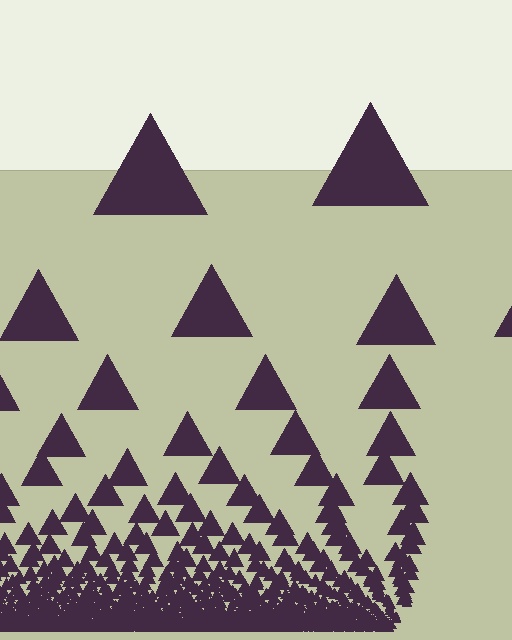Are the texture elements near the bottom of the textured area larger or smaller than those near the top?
Smaller. The gradient is inverted — elements near the bottom are smaller and denser.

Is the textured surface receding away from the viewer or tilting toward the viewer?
The surface appears to tilt toward the viewer. Texture elements get larger and sparser toward the top.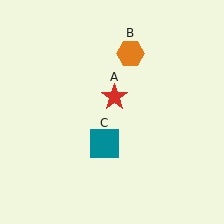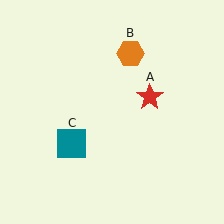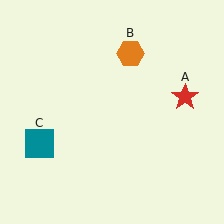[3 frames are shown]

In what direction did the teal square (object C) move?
The teal square (object C) moved left.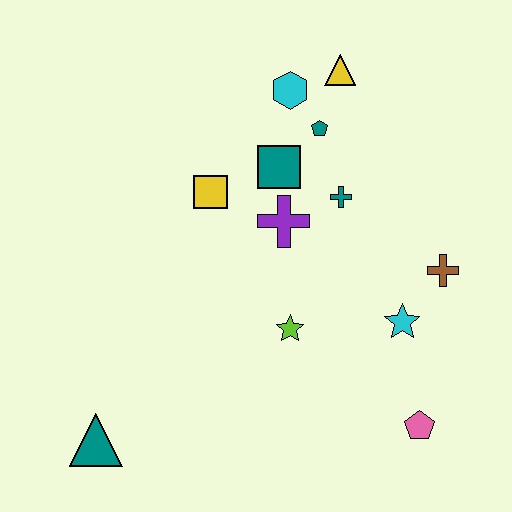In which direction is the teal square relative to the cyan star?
The teal square is above the cyan star.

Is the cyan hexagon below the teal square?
No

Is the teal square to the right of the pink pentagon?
No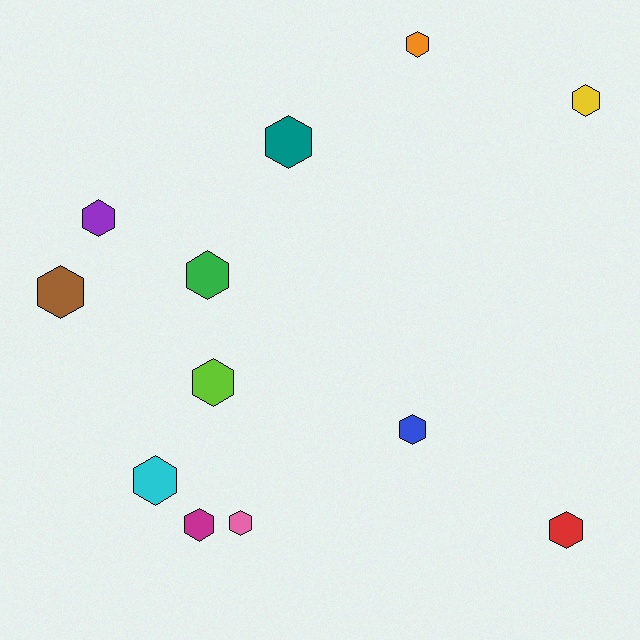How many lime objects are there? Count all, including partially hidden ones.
There is 1 lime object.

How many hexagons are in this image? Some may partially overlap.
There are 12 hexagons.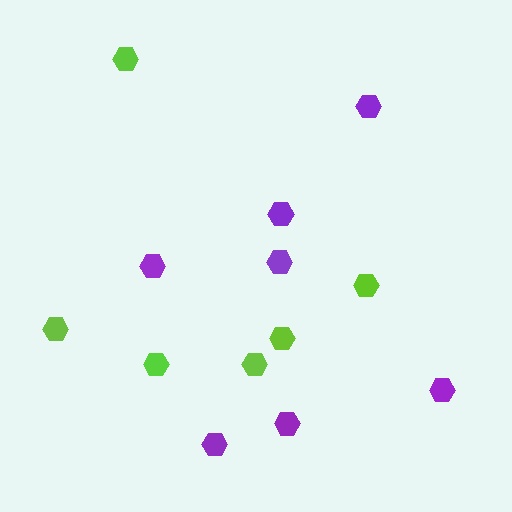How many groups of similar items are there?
There are 2 groups: one group of purple hexagons (7) and one group of lime hexagons (6).